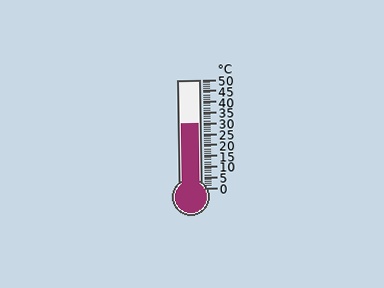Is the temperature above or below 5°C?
The temperature is above 5°C.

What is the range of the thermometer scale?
The thermometer scale ranges from 0°C to 50°C.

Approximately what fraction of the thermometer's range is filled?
The thermometer is filled to approximately 60% of its range.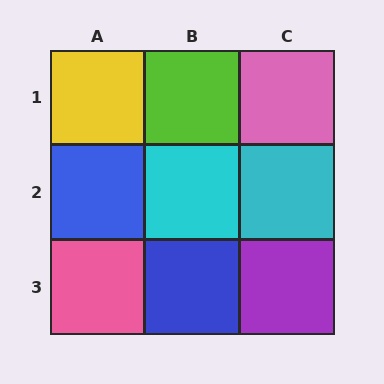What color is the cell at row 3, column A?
Pink.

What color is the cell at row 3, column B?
Blue.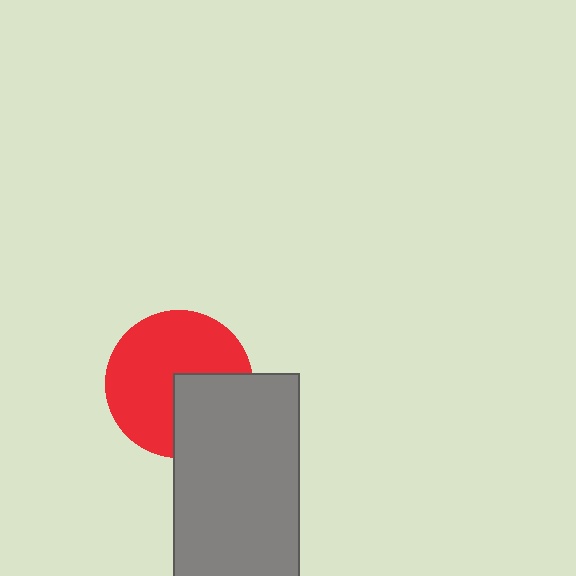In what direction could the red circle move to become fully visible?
The red circle could move toward the upper-left. That would shift it out from behind the gray rectangle entirely.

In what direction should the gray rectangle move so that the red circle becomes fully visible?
The gray rectangle should move toward the lower-right. That is the shortest direction to clear the overlap and leave the red circle fully visible.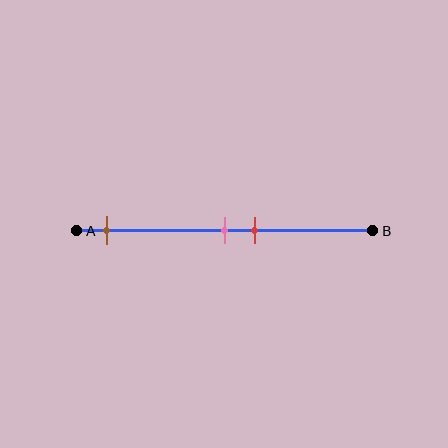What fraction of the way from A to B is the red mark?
The red mark is approximately 60% (0.6) of the way from A to B.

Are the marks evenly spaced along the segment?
No, the marks are not evenly spaced.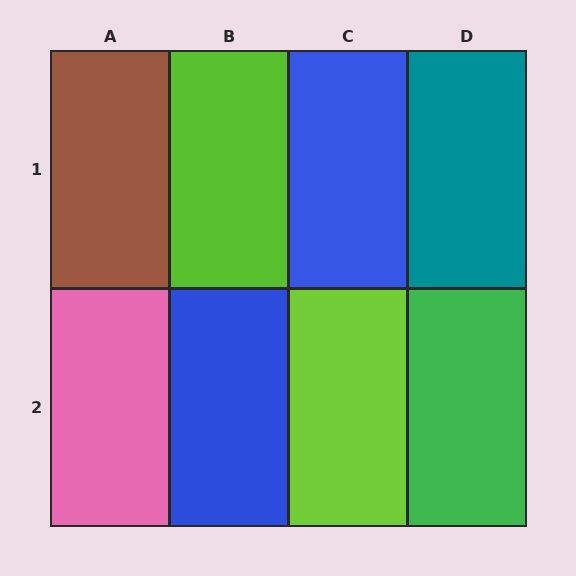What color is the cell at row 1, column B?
Lime.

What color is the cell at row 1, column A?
Brown.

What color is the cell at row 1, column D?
Teal.